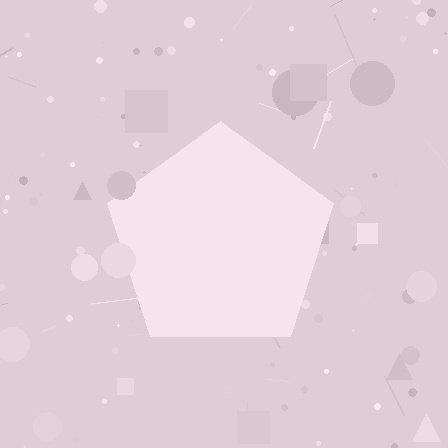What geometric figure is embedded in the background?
A pentagon is embedded in the background.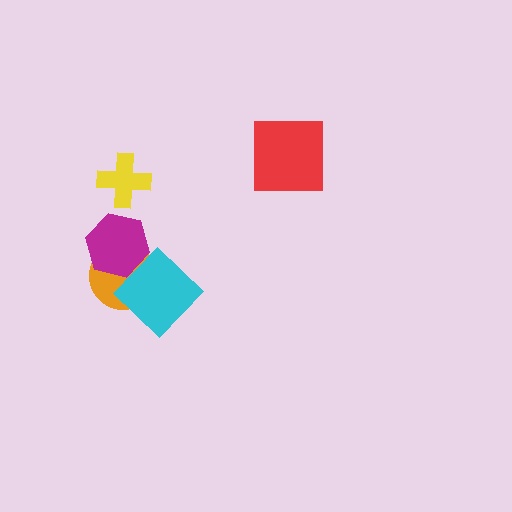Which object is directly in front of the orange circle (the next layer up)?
The magenta hexagon is directly in front of the orange circle.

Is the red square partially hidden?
No, no other shape covers it.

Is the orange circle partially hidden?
Yes, it is partially covered by another shape.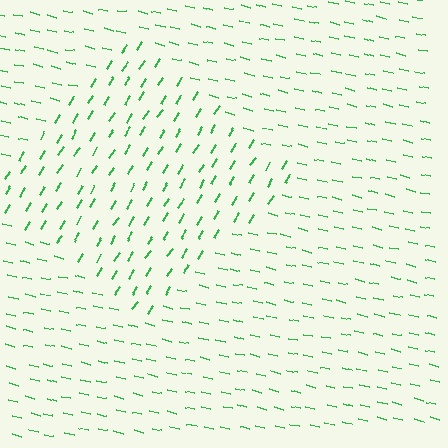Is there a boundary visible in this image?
Yes, there is a texture boundary formed by a change in line orientation.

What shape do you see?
I see a diamond.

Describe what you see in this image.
The image is filled with small green line segments. A diamond region in the image has lines oriented differently from the surrounding lines, creating a visible texture boundary.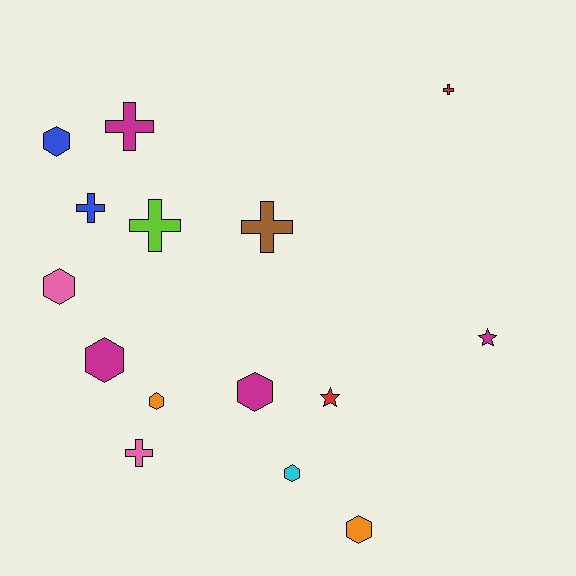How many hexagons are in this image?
There are 7 hexagons.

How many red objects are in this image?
There are 2 red objects.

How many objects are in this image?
There are 15 objects.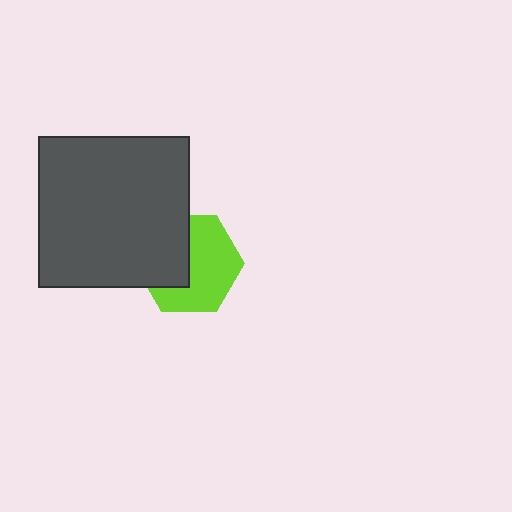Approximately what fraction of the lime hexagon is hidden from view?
Roughly 40% of the lime hexagon is hidden behind the dark gray square.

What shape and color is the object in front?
The object in front is a dark gray square.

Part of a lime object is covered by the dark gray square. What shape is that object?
It is a hexagon.